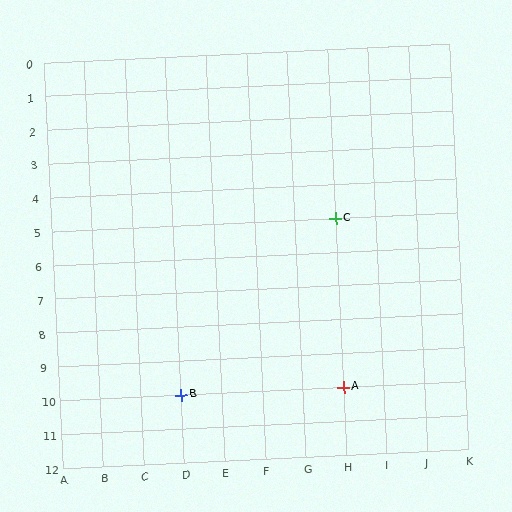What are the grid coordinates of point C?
Point C is at grid coordinates (H, 5).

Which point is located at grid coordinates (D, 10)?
Point B is at (D, 10).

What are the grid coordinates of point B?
Point B is at grid coordinates (D, 10).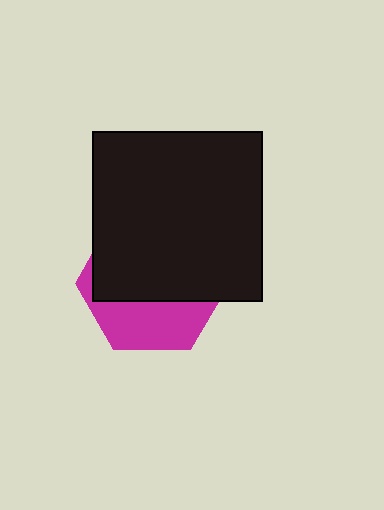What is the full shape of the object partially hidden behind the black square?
The partially hidden object is a magenta hexagon.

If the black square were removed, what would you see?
You would see the complete magenta hexagon.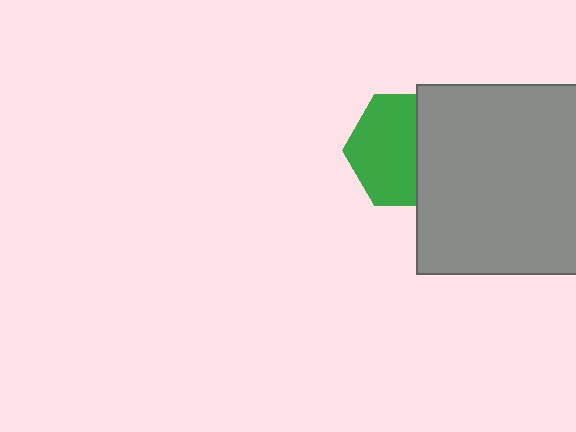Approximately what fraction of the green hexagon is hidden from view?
Roughly 41% of the green hexagon is hidden behind the gray square.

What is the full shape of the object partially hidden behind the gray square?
The partially hidden object is a green hexagon.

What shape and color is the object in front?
The object in front is a gray square.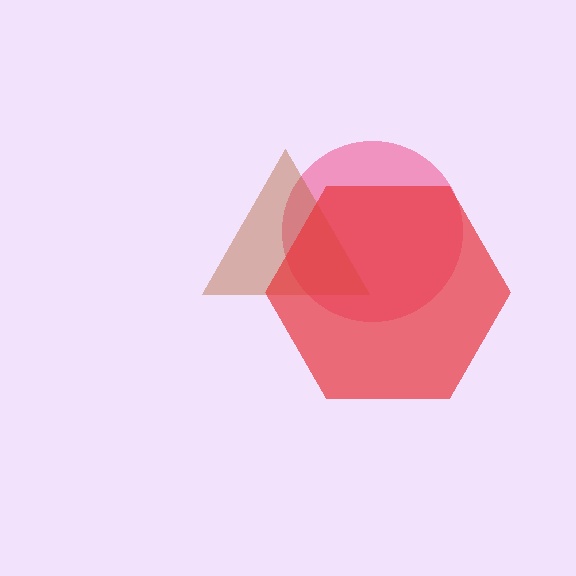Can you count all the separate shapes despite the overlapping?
Yes, there are 3 separate shapes.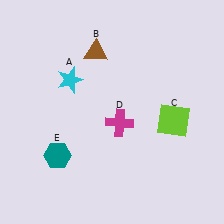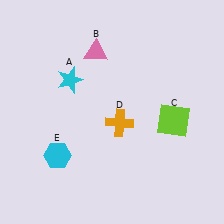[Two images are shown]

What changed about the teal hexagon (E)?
In Image 1, E is teal. In Image 2, it changed to cyan.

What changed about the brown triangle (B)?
In Image 1, B is brown. In Image 2, it changed to pink.